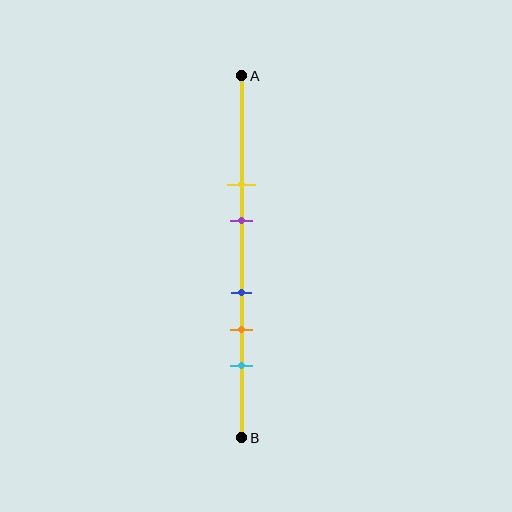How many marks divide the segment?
There are 5 marks dividing the segment.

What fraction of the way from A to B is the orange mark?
The orange mark is approximately 70% (0.7) of the way from A to B.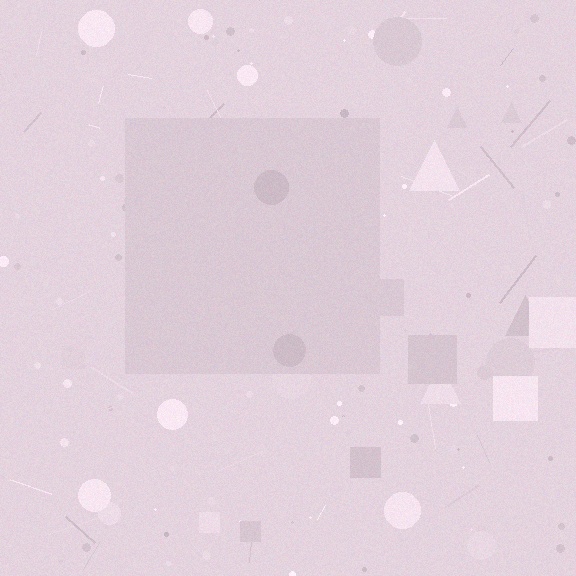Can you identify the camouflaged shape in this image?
The camouflaged shape is a square.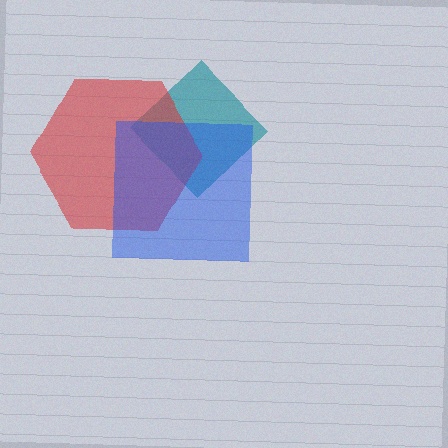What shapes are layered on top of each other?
The layered shapes are: a teal diamond, a red hexagon, a blue square.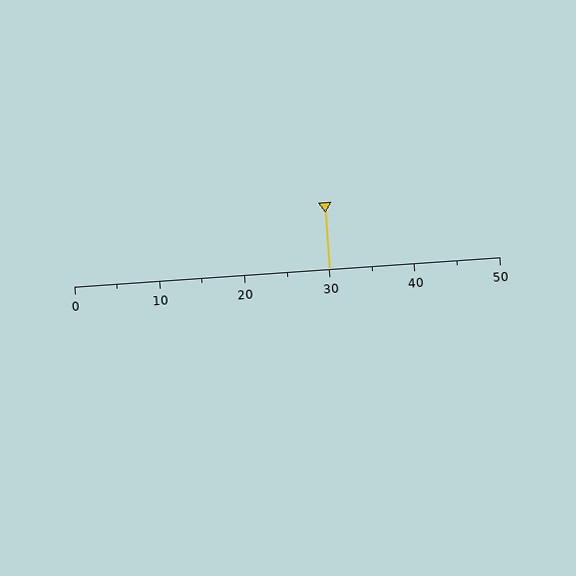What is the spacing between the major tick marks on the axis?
The major ticks are spaced 10 apart.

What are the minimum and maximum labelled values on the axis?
The axis runs from 0 to 50.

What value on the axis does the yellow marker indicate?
The marker indicates approximately 30.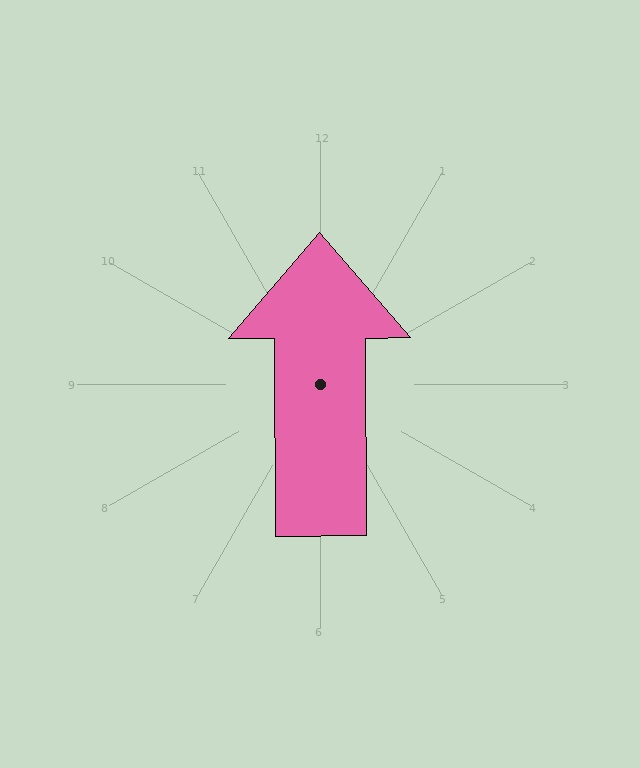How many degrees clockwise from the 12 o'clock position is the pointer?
Approximately 360 degrees.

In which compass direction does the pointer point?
North.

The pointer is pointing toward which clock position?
Roughly 12 o'clock.